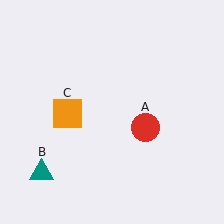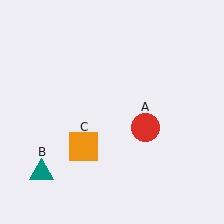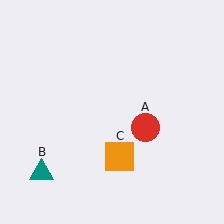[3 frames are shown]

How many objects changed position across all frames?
1 object changed position: orange square (object C).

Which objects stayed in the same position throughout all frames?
Red circle (object A) and teal triangle (object B) remained stationary.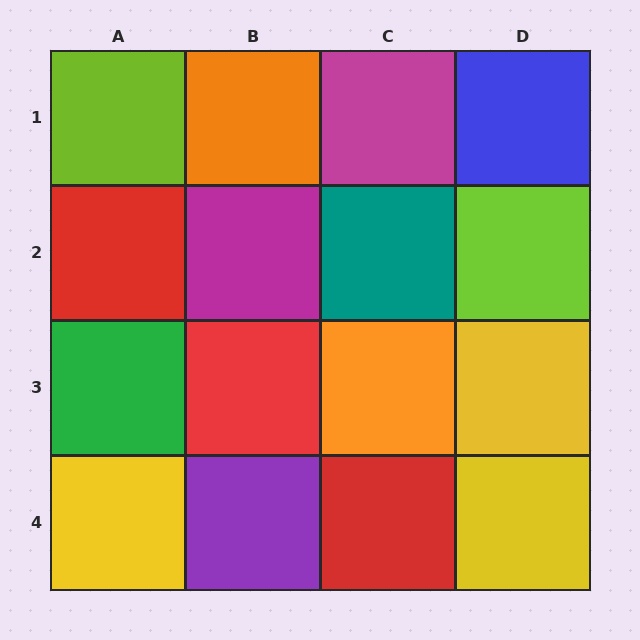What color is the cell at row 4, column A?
Yellow.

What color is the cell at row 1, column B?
Orange.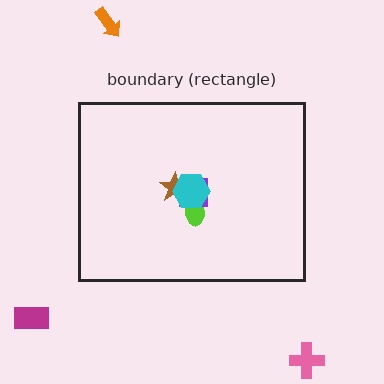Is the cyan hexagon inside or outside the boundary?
Inside.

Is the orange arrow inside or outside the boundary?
Outside.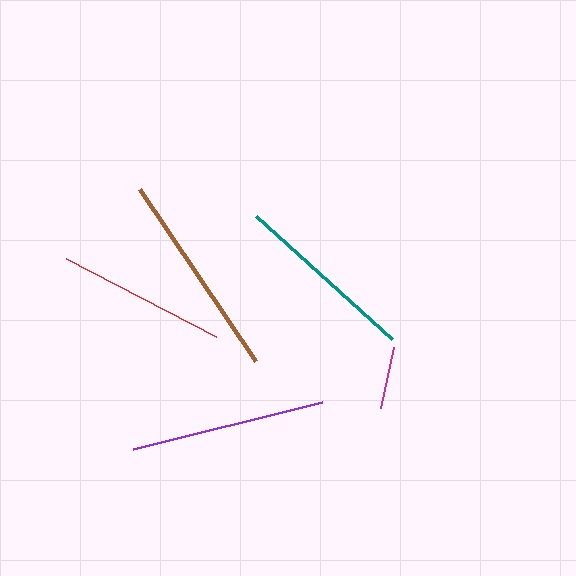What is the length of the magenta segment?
The magenta segment is approximately 62 pixels long.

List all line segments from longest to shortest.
From longest to shortest: brown, purple, teal, red, magenta.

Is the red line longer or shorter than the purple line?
The purple line is longer than the red line.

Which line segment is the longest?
The brown line is the longest at approximately 208 pixels.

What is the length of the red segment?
The red segment is approximately 169 pixels long.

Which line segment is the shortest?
The magenta line is the shortest at approximately 62 pixels.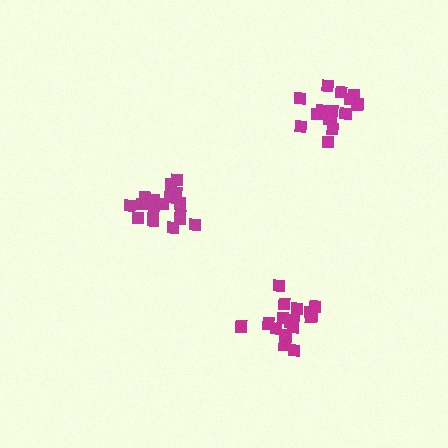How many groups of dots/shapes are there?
There are 3 groups.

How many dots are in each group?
Group 1: 18 dots, Group 2: 17 dots, Group 3: 15 dots (50 total).